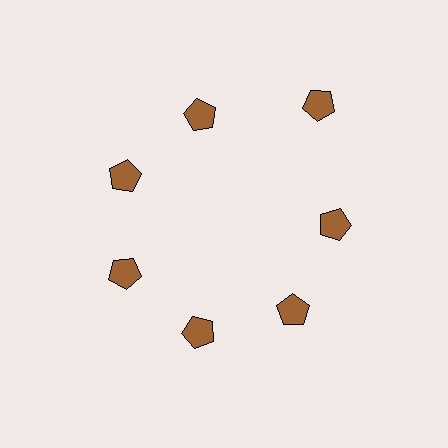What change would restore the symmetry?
The symmetry would be restored by moving it inward, back onto the ring so that all 7 pentagons sit at equal angles and equal distance from the center.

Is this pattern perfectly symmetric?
No. The 7 brown pentagons are arranged in a ring, but one element near the 1 o'clock position is pushed outward from the center, breaking the 7-fold rotational symmetry.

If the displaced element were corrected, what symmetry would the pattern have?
It would have 7-fold rotational symmetry — the pattern would map onto itself every 51 degrees.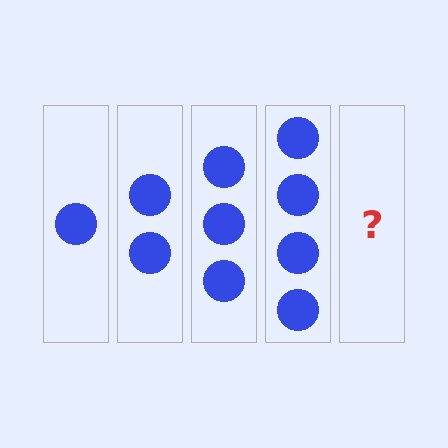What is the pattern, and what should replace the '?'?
The pattern is that each step adds one more circle. The '?' should be 5 circles.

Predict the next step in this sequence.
The next step is 5 circles.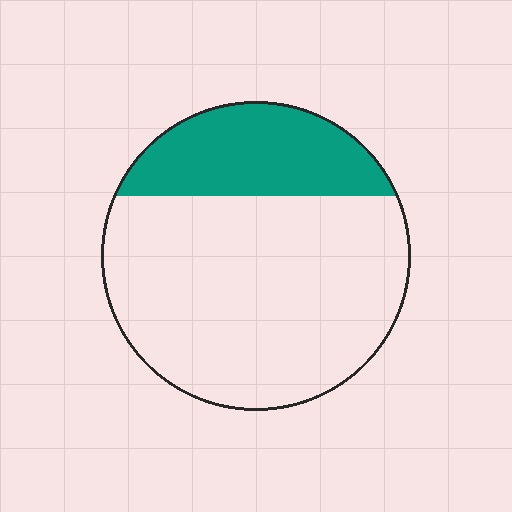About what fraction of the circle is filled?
About one quarter (1/4).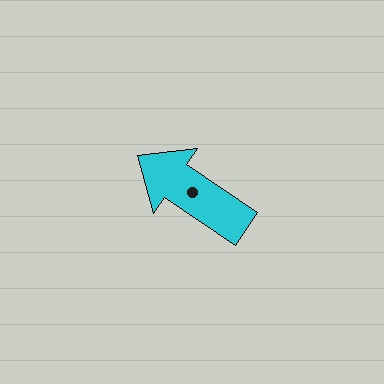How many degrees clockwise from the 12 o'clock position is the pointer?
Approximately 304 degrees.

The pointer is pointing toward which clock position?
Roughly 10 o'clock.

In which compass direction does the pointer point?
Northwest.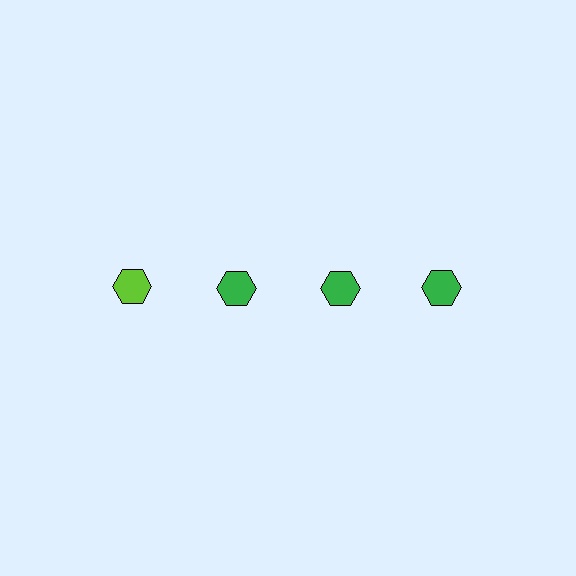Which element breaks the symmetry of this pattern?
The lime hexagon in the top row, leftmost column breaks the symmetry. All other shapes are green hexagons.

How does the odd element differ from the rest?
It has a different color: lime instead of green.